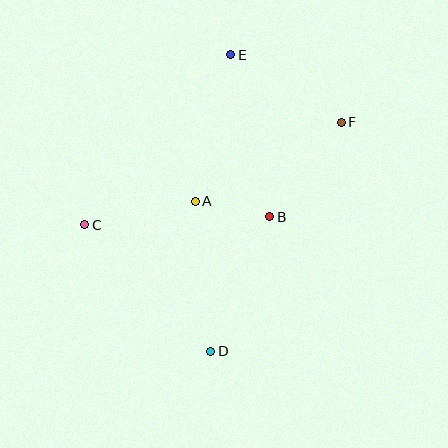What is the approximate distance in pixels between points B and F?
The distance between B and F is approximately 118 pixels.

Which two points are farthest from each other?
Points D and E are farthest from each other.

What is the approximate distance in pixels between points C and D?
The distance between C and D is approximately 178 pixels.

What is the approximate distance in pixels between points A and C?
The distance between A and C is approximately 113 pixels.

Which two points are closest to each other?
Points A and B are closest to each other.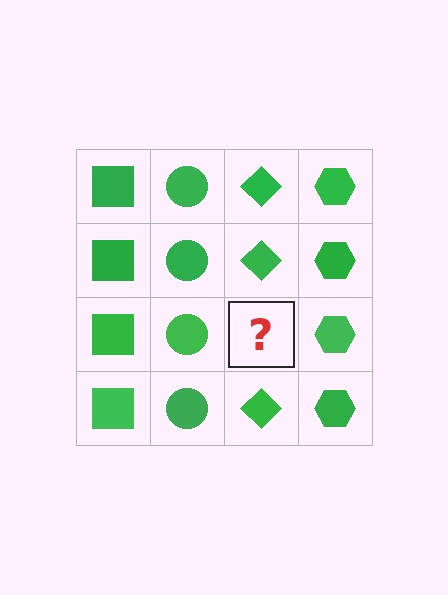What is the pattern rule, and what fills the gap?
The rule is that each column has a consistent shape. The gap should be filled with a green diamond.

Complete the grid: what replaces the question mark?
The question mark should be replaced with a green diamond.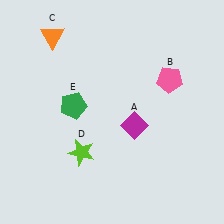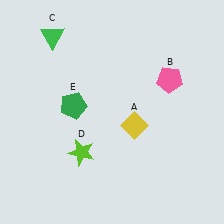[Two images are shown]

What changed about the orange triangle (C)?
In Image 1, C is orange. In Image 2, it changed to green.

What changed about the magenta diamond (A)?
In Image 1, A is magenta. In Image 2, it changed to yellow.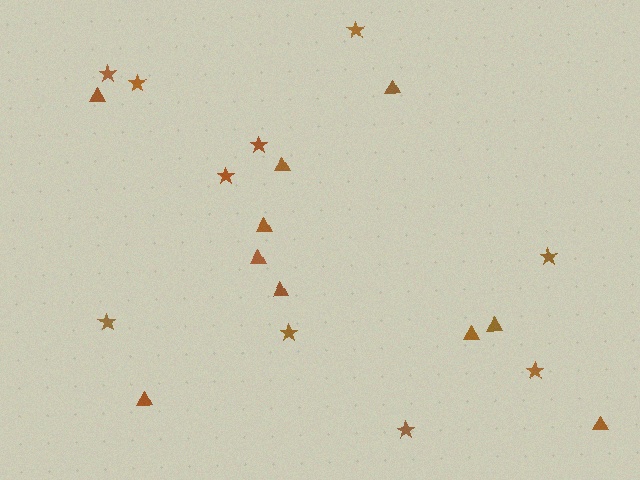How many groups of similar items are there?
There are 2 groups: one group of triangles (10) and one group of stars (10).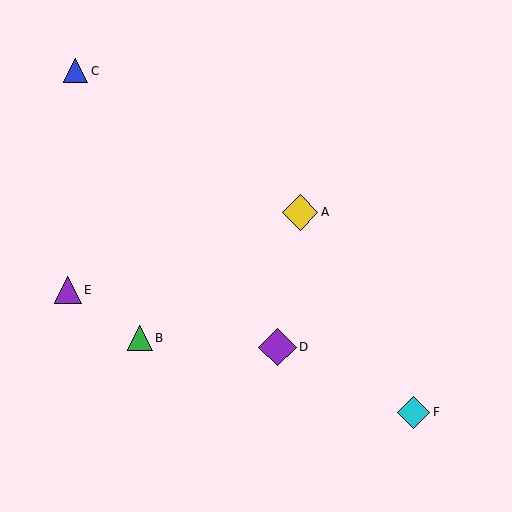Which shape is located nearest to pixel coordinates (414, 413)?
The cyan diamond (labeled F) at (414, 412) is nearest to that location.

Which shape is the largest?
The purple diamond (labeled D) is the largest.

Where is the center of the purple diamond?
The center of the purple diamond is at (278, 347).